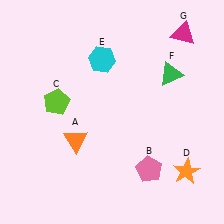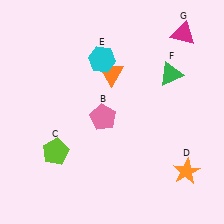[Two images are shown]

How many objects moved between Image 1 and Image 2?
3 objects moved between the two images.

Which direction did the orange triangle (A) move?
The orange triangle (A) moved up.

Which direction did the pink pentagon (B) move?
The pink pentagon (B) moved up.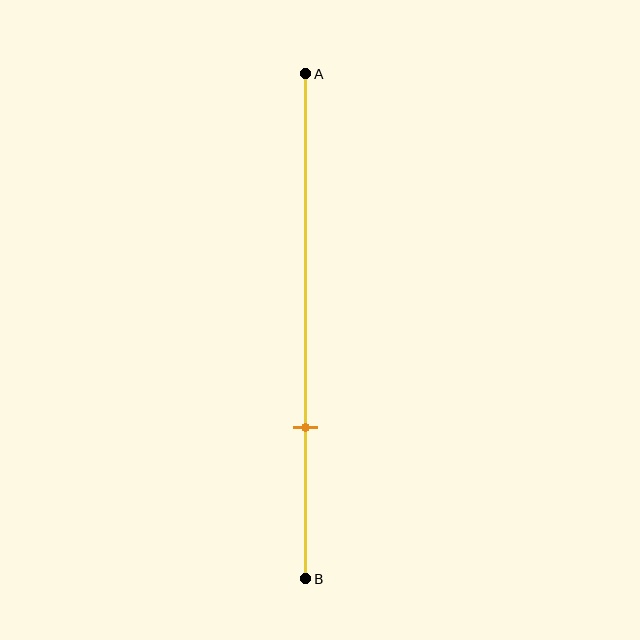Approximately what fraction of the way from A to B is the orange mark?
The orange mark is approximately 70% of the way from A to B.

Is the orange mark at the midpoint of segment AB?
No, the mark is at about 70% from A, not at the 50% midpoint.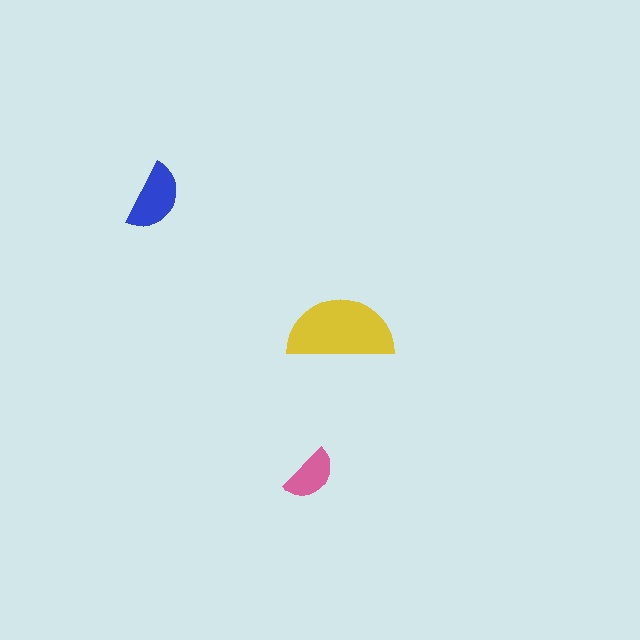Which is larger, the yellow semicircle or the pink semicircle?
The yellow one.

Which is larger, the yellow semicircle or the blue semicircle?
The yellow one.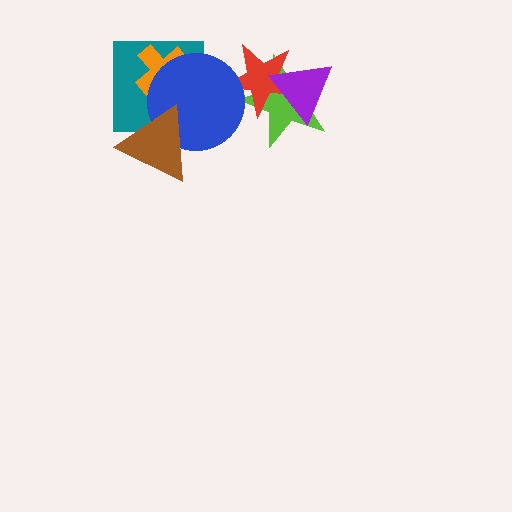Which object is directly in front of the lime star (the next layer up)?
The red star is directly in front of the lime star.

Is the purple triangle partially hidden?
No, no other shape covers it.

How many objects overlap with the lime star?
2 objects overlap with the lime star.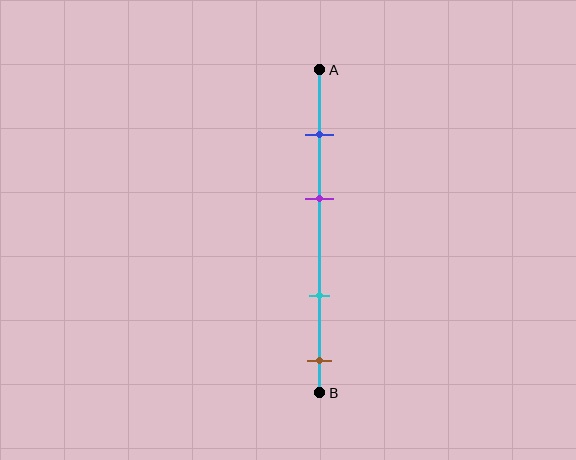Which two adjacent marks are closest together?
The blue and purple marks are the closest adjacent pair.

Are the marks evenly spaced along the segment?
No, the marks are not evenly spaced.